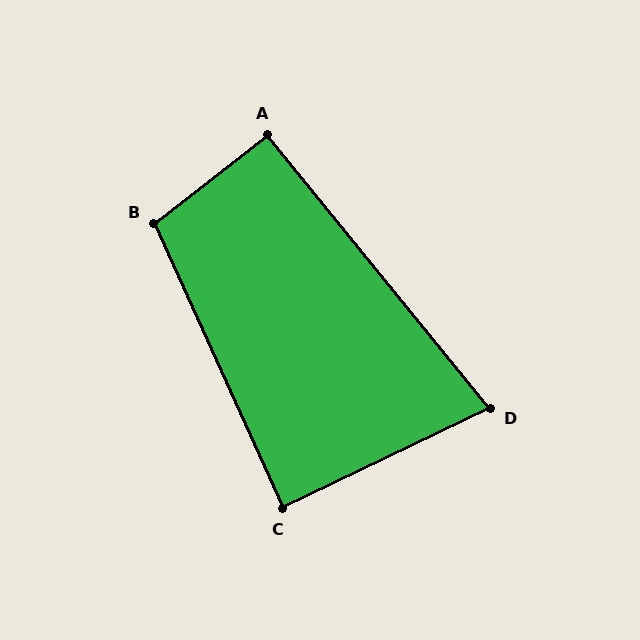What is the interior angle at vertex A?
Approximately 91 degrees (approximately right).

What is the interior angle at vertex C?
Approximately 89 degrees (approximately right).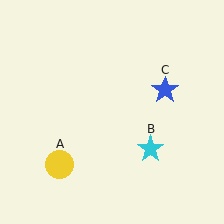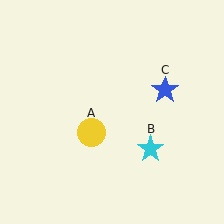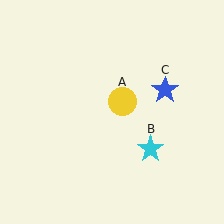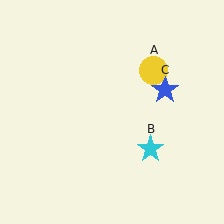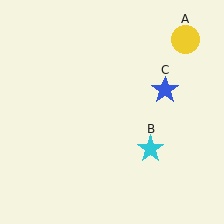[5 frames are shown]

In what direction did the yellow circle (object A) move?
The yellow circle (object A) moved up and to the right.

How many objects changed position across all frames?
1 object changed position: yellow circle (object A).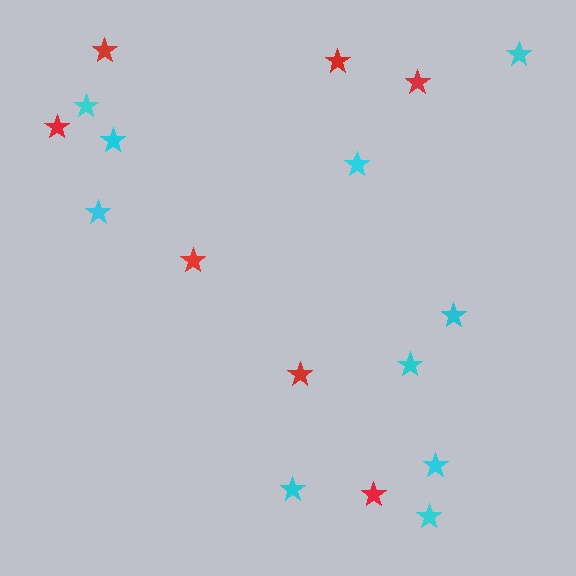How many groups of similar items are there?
There are 2 groups: one group of red stars (7) and one group of cyan stars (10).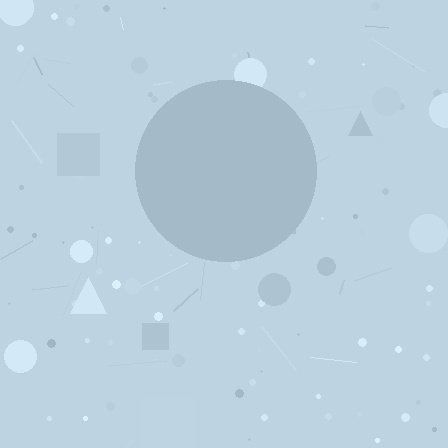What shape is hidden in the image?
A circle is hidden in the image.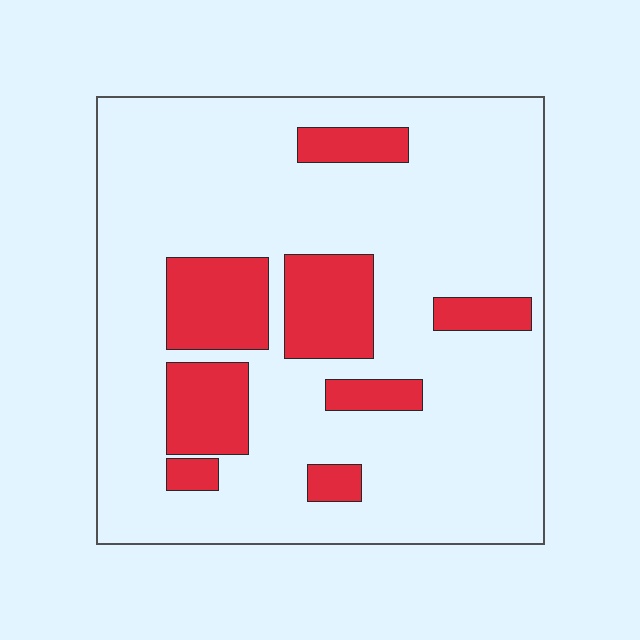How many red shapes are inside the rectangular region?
8.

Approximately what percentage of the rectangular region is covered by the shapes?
Approximately 20%.